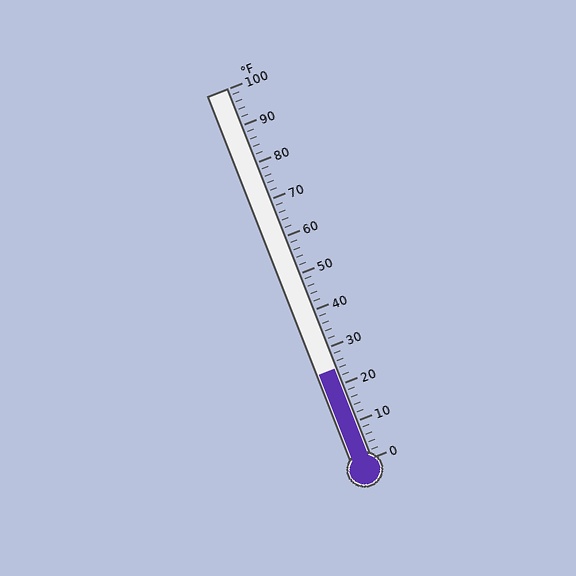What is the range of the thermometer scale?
The thermometer scale ranges from 0°F to 100°F.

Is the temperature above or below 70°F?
The temperature is below 70°F.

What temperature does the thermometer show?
The thermometer shows approximately 24°F.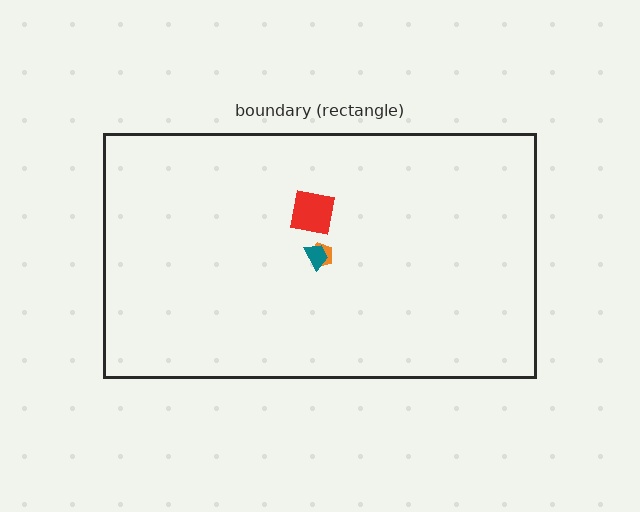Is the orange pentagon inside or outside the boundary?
Inside.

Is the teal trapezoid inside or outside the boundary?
Inside.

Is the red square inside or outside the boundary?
Inside.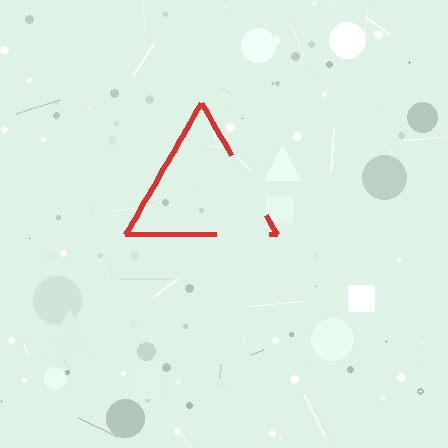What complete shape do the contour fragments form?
The contour fragments form a triangle.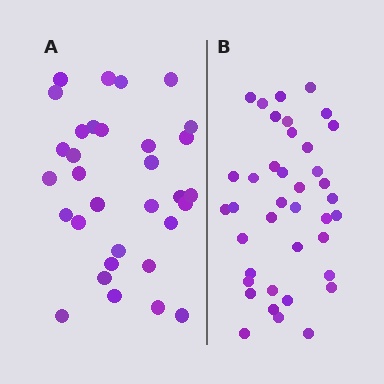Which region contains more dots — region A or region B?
Region B (the right region) has more dots.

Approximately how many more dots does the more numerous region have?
Region B has roughly 8 or so more dots than region A.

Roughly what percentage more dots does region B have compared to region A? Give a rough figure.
About 20% more.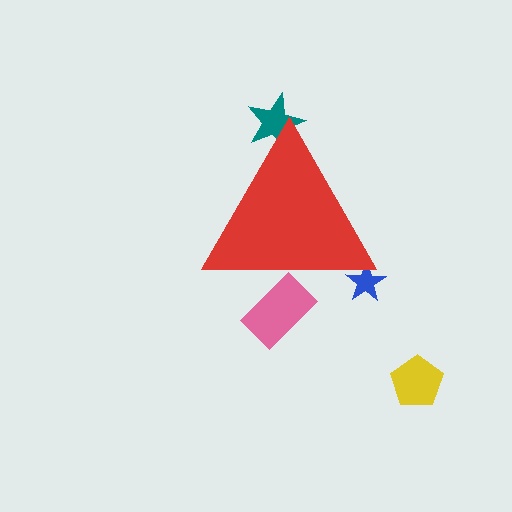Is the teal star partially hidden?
Yes, the teal star is partially hidden behind the red triangle.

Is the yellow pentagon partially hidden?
No, the yellow pentagon is fully visible.